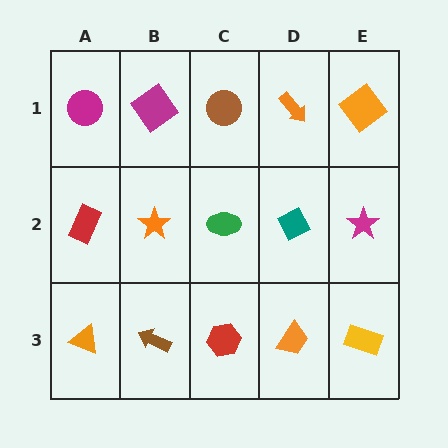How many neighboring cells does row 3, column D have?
3.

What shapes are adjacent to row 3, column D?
A teal diamond (row 2, column D), a red hexagon (row 3, column C), a yellow rectangle (row 3, column E).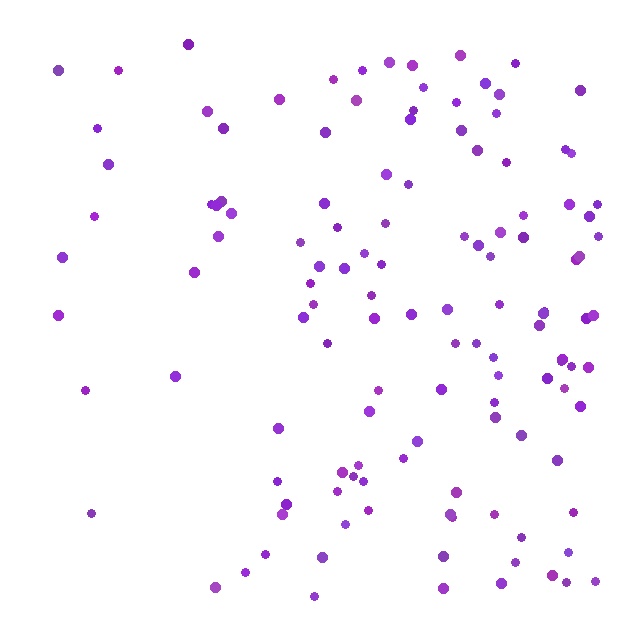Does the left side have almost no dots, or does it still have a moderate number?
Still a moderate number, just noticeably fewer than the right.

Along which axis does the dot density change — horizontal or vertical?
Horizontal.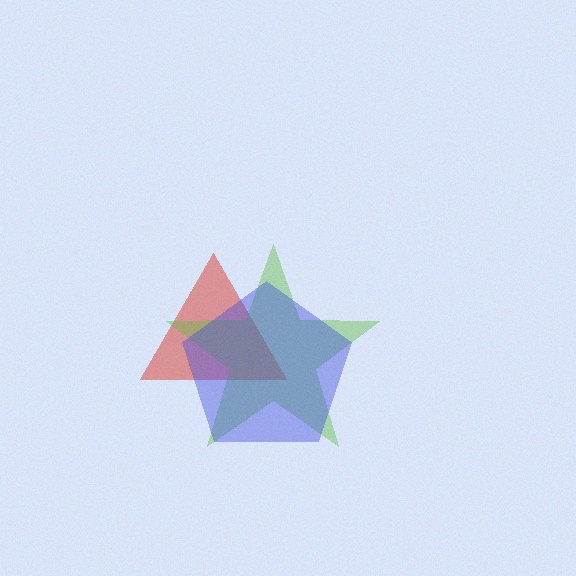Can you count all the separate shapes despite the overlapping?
Yes, there are 3 separate shapes.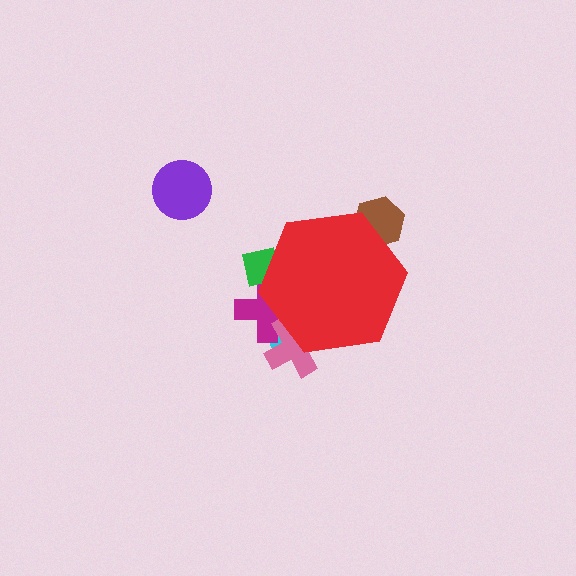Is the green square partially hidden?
Yes, the green square is partially hidden behind the red hexagon.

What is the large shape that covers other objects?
A red hexagon.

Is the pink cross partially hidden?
Yes, the pink cross is partially hidden behind the red hexagon.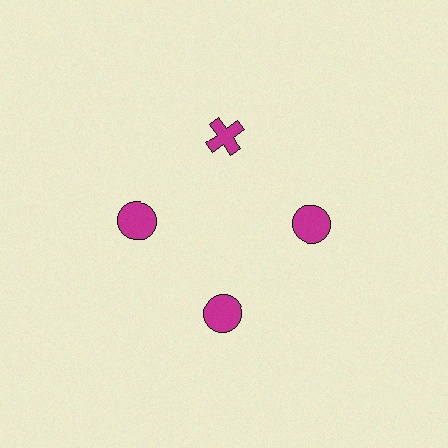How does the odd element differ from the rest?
It has a different shape: cross instead of circle.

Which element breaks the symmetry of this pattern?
The magenta cross at roughly the 12 o'clock position breaks the symmetry. All other shapes are magenta circles.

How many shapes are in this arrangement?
There are 4 shapes arranged in a ring pattern.